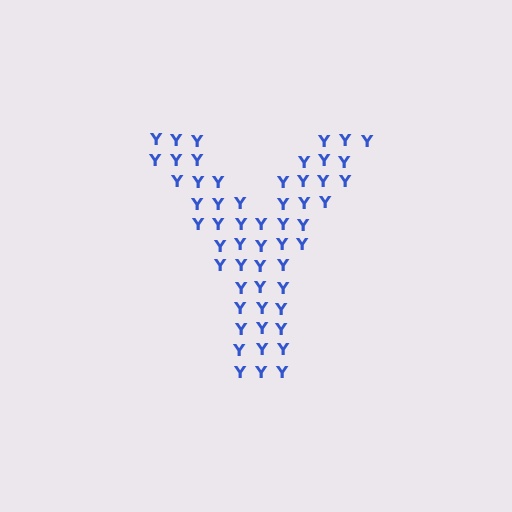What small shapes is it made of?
It is made of small letter Y's.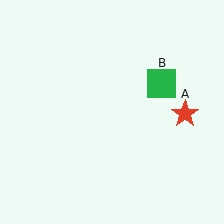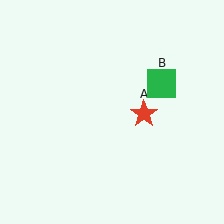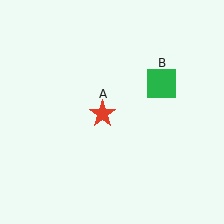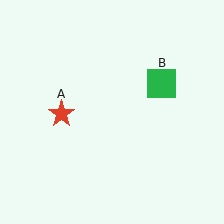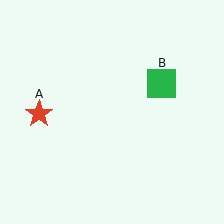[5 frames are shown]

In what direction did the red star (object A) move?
The red star (object A) moved left.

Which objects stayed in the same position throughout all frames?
Green square (object B) remained stationary.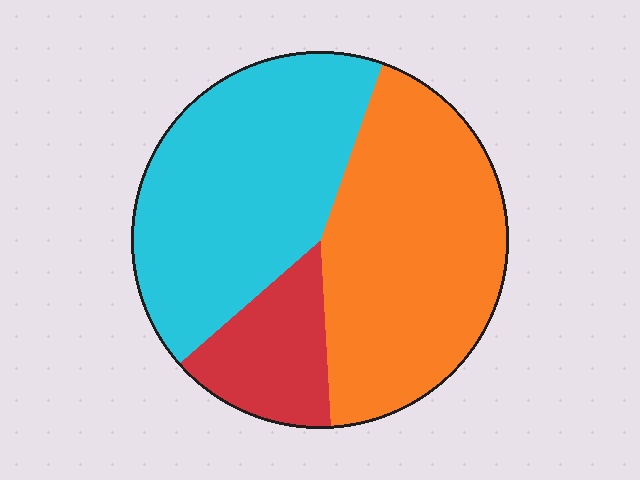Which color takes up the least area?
Red, at roughly 15%.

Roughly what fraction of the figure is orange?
Orange takes up between a third and a half of the figure.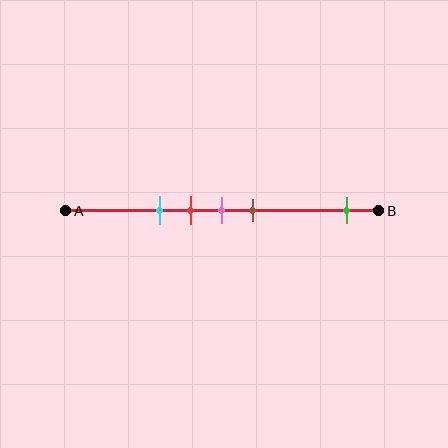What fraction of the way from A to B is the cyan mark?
The cyan mark is approximately 30% (0.3) of the way from A to B.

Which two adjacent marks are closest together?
The red and pink marks are the closest adjacent pair.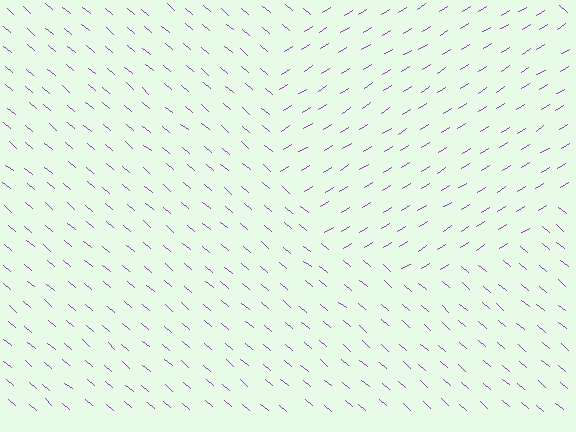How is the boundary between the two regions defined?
The boundary is defined purely by a change in line orientation (approximately 72 degrees difference). All lines are the same color and thickness.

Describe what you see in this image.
The image is filled with small purple line segments. A circle region in the image has lines oriented differently from the surrounding lines, creating a visible texture boundary.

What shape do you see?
I see a circle.